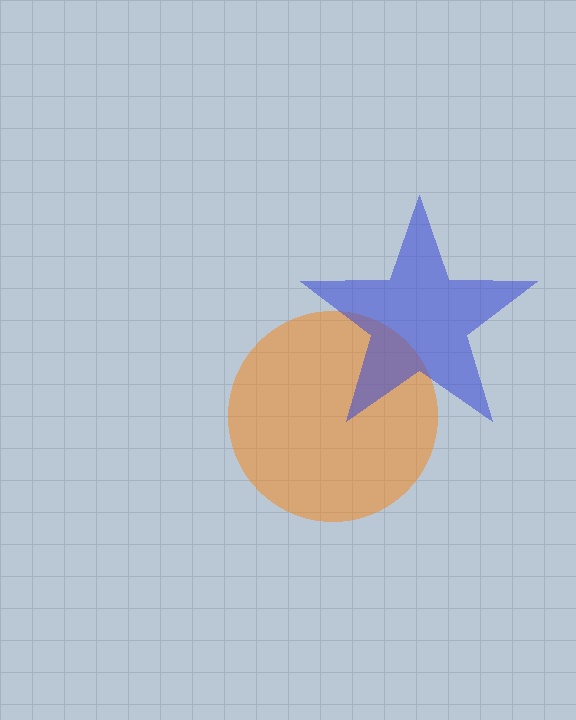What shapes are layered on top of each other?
The layered shapes are: an orange circle, a blue star.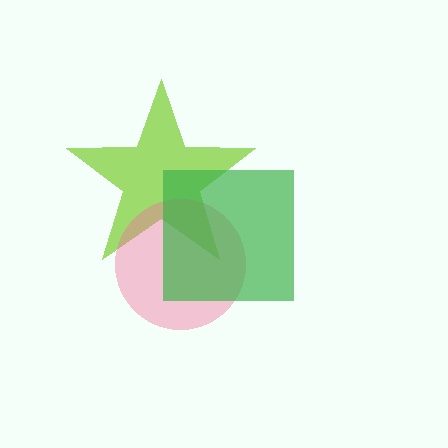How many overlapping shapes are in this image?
There are 3 overlapping shapes in the image.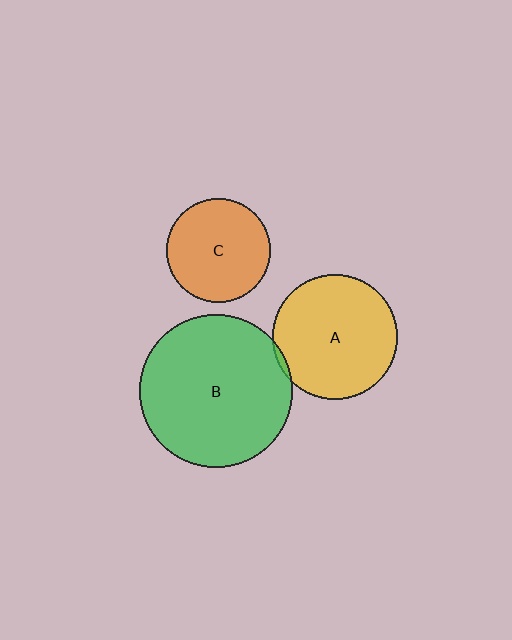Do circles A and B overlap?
Yes.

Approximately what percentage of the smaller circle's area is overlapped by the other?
Approximately 5%.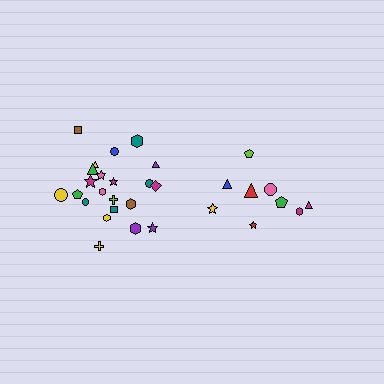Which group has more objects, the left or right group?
The left group.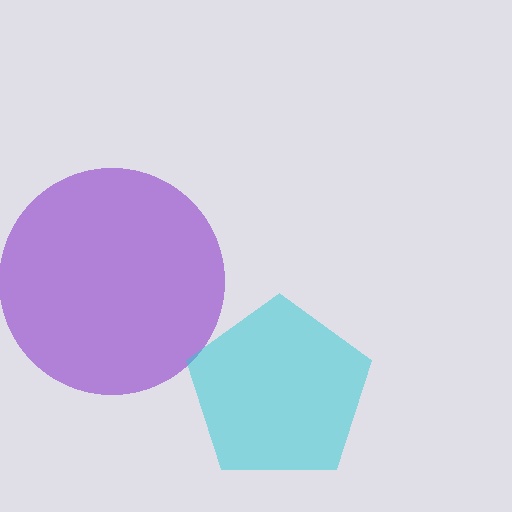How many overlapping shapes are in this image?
There are 2 overlapping shapes in the image.